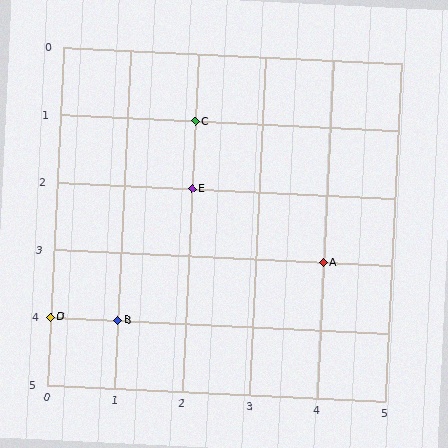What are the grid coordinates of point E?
Point E is at grid coordinates (2, 2).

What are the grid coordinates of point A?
Point A is at grid coordinates (4, 3).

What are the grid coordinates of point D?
Point D is at grid coordinates (0, 4).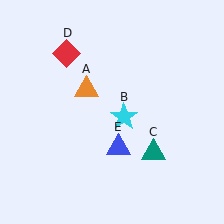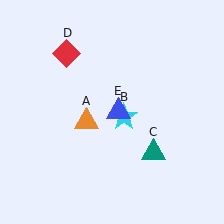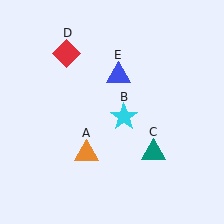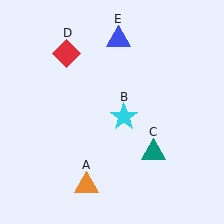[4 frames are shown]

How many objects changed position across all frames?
2 objects changed position: orange triangle (object A), blue triangle (object E).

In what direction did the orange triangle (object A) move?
The orange triangle (object A) moved down.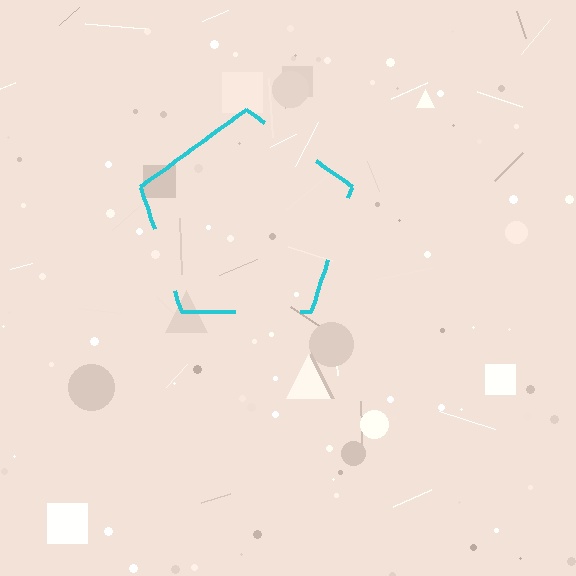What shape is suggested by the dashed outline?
The dashed outline suggests a pentagon.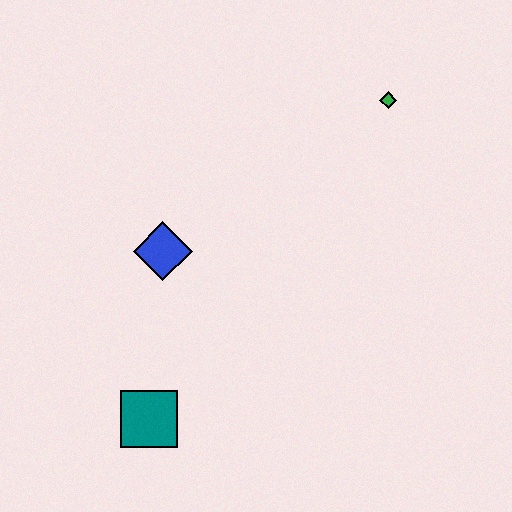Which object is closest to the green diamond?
The blue diamond is closest to the green diamond.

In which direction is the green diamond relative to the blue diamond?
The green diamond is to the right of the blue diamond.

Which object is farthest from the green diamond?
The teal square is farthest from the green diamond.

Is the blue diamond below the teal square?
No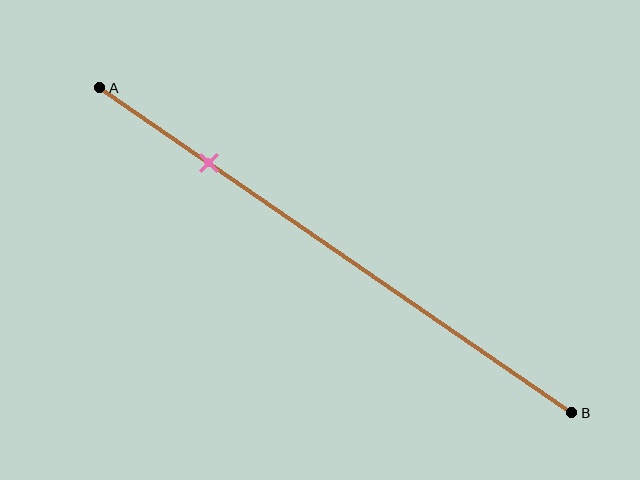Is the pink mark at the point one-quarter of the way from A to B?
Yes, the mark is approximately at the one-quarter point.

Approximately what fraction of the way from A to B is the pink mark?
The pink mark is approximately 25% of the way from A to B.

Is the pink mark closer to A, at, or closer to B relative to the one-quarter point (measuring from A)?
The pink mark is approximately at the one-quarter point of segment AB.